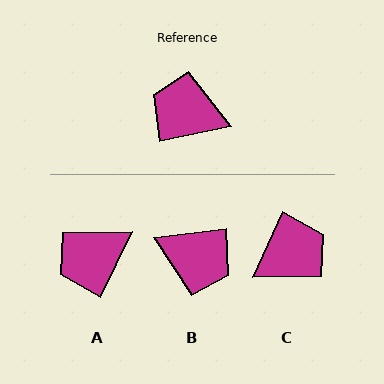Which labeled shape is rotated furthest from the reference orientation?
B, about 175 degrees away.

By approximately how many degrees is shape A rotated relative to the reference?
Approximately 53 degrees counter-clockwise.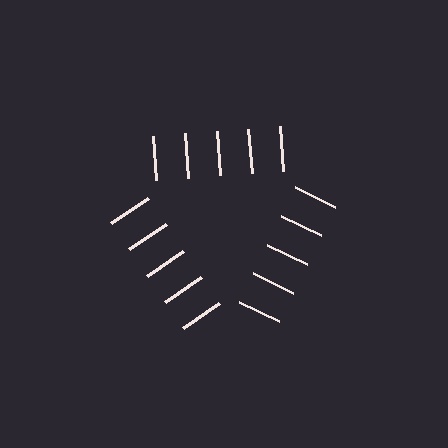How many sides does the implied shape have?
3 sides — the line-ends trace a triangle.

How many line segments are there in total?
15 — 5 along each of the 3 edges.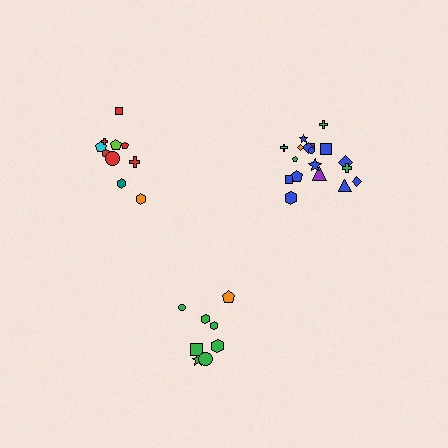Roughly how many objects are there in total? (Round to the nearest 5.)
Roughly 35 objects in total.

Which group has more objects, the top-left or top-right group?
The top-right group.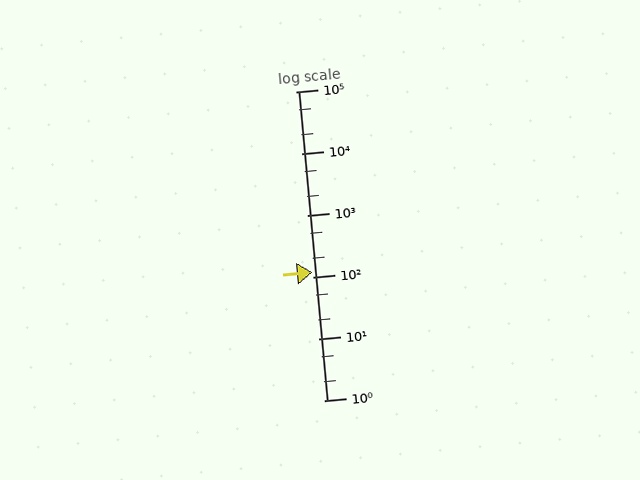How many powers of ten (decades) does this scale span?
The scale spans 5 decades, from 1 to 100000.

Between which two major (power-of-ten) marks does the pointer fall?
The pointer is between 100 and 1000.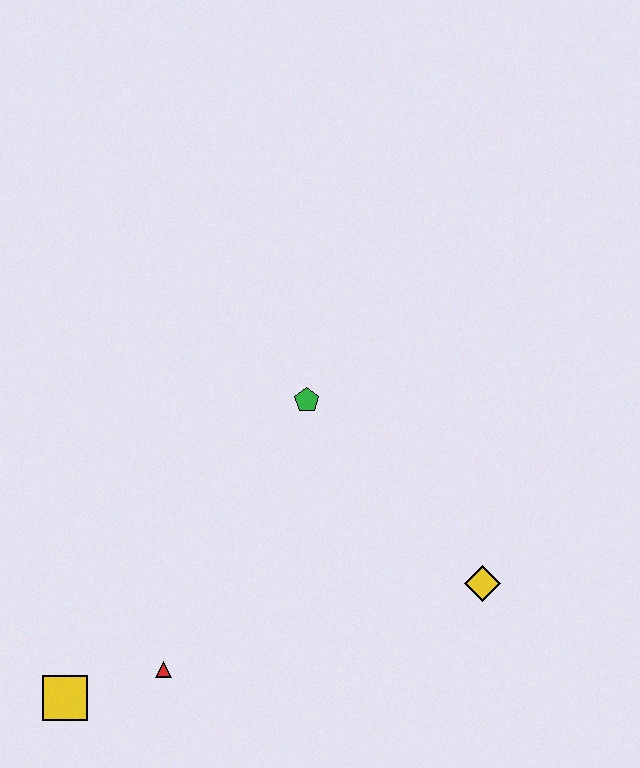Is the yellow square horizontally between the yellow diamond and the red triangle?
No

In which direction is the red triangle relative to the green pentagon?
The red triangle is below the green pentagon.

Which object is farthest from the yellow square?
The yellow diamond is farthest from the yellow square.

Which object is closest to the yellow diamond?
The green pentagon is closest to the yellow diamond.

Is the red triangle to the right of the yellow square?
Yes